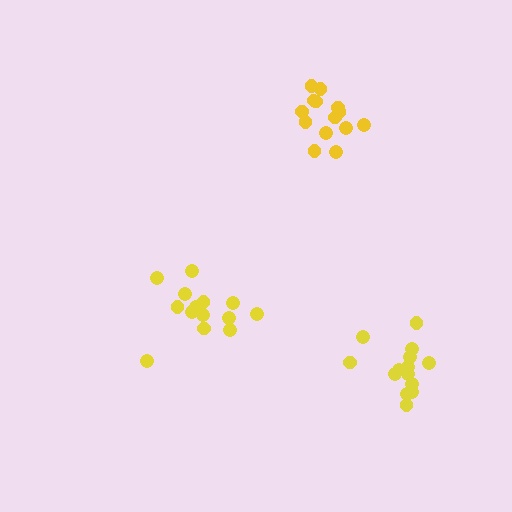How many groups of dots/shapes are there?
There are 3 groups.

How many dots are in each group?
Group 1: 14 dots, Group 2: 14 dots, Group 3: 14 dots (42 total).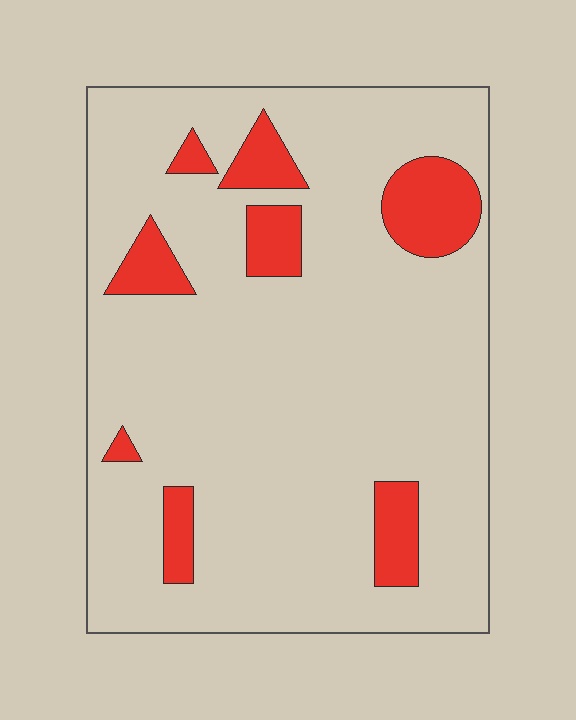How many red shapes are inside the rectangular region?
8.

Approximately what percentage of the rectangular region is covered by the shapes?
Approximately 15%.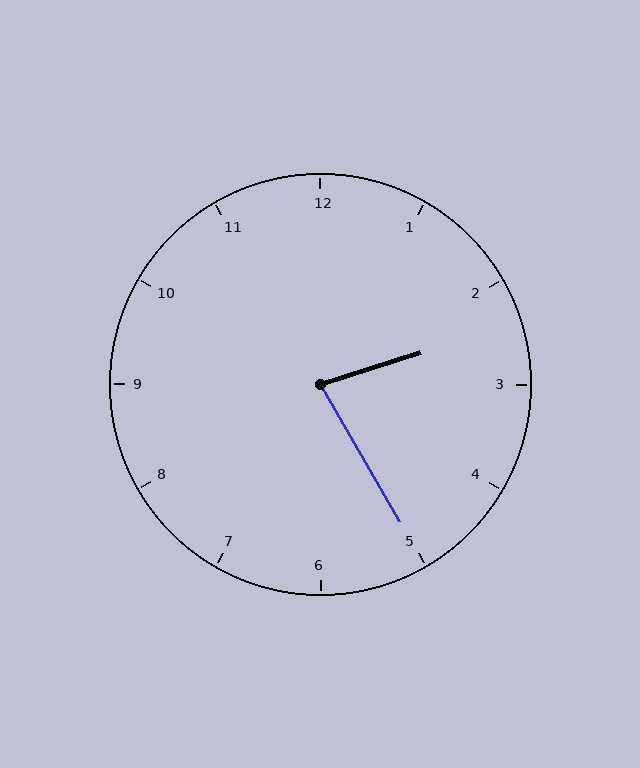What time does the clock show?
2:25.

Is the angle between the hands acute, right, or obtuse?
It is acute.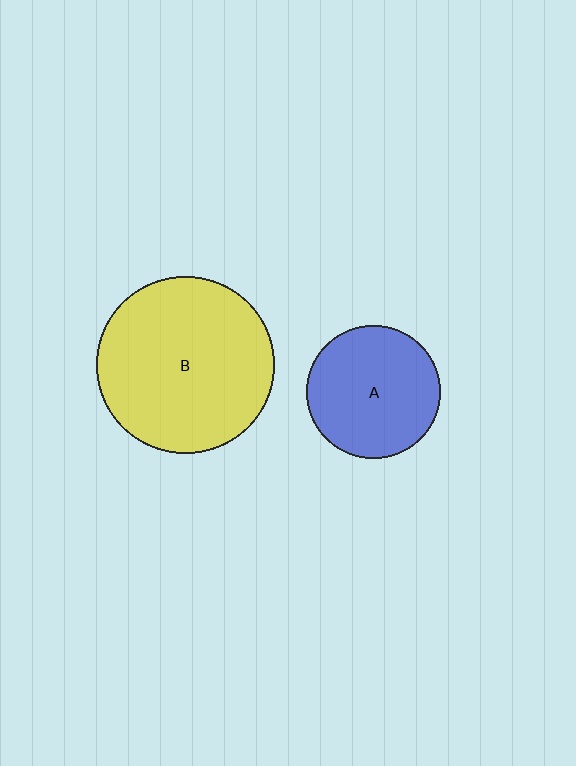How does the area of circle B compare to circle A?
Approximately 1.8 times.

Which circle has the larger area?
Circle B (yellow).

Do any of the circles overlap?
No, none of the circles overlap.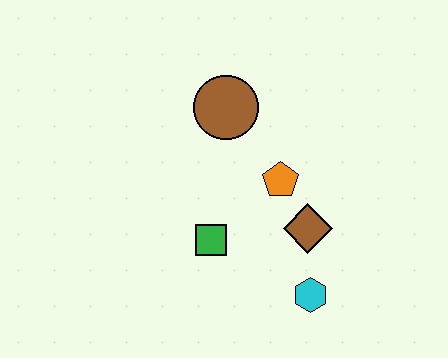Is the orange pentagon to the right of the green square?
Yes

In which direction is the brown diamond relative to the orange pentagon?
The brown diamond is below the orange pentagon.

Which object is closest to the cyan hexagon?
The brown diamond is closest to the cyan hexagon.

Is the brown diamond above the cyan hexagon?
Yes